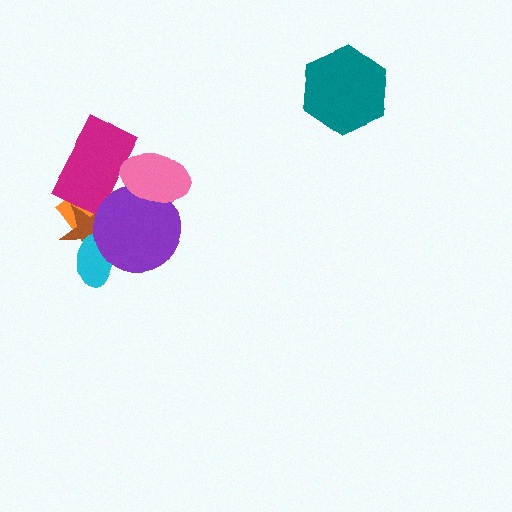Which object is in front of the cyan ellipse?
The purple circle is in front of the cyan ellipse.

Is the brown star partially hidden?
Yes, it is partially covered by another shape.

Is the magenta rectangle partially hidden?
Yes, it is partially covered by another shape.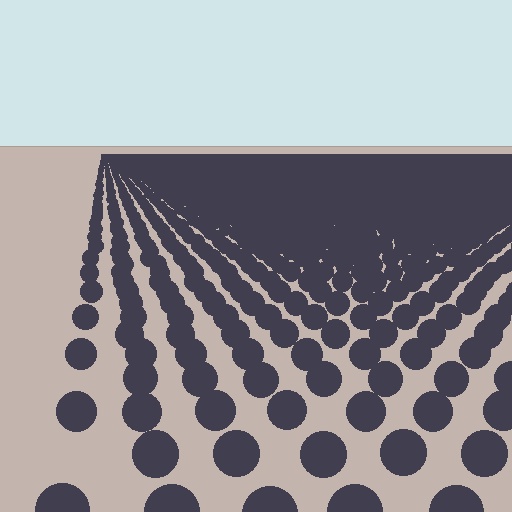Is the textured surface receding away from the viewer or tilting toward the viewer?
The surface is receding away from the viewer. Texture elements get smaller and denser toward the top.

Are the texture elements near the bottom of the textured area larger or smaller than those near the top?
Larger. Near the bottom, elements are closer to the viewer and appear at a bigger on-screen size.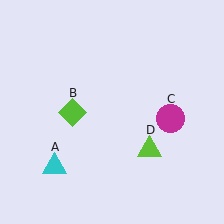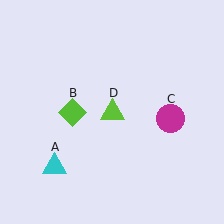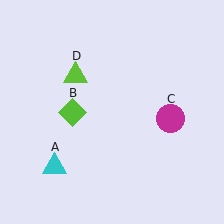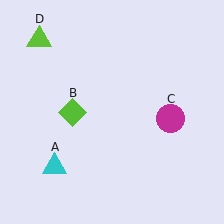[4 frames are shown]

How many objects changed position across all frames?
1 object changed position: lime triangle (object D).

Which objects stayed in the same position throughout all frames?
Cyan triangle (object A) and lime diamond (object B) and magenta circle (object C) remained stationary.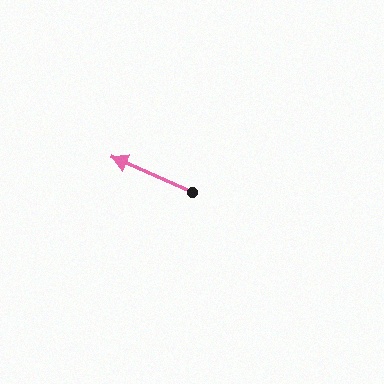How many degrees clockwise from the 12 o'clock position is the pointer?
Approximately 294 degrees.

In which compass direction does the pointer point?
Northwest.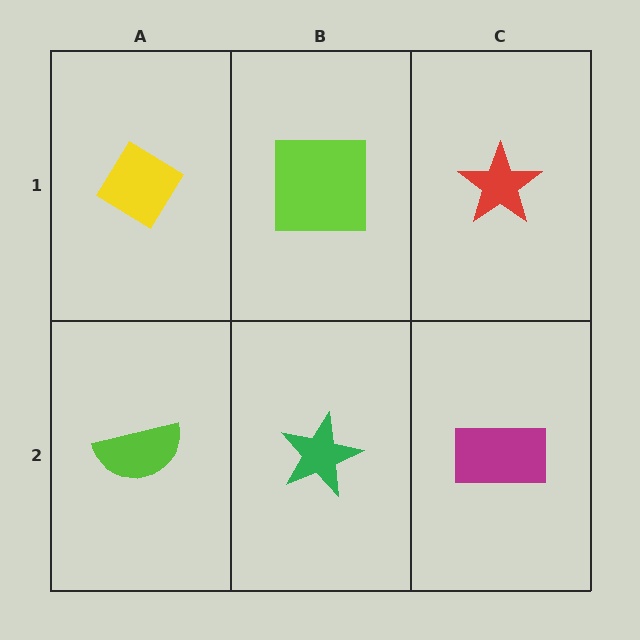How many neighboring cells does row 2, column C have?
2.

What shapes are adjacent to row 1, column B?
A green star (row 2, column B), a yellow diamond (row 1, column A), a red star (row 1, column C).